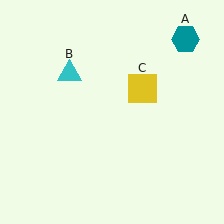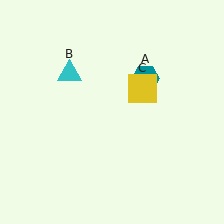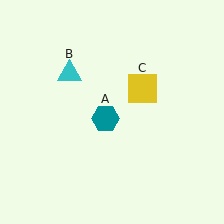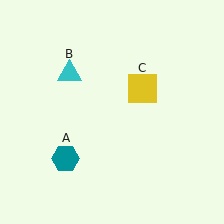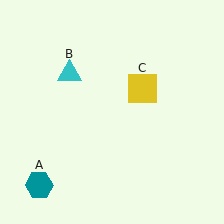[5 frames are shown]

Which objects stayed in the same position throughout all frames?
Cyan triangle (object B) and yellow square (object C) remained stationary.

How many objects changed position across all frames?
1 object changed position: teal hexagon (object A).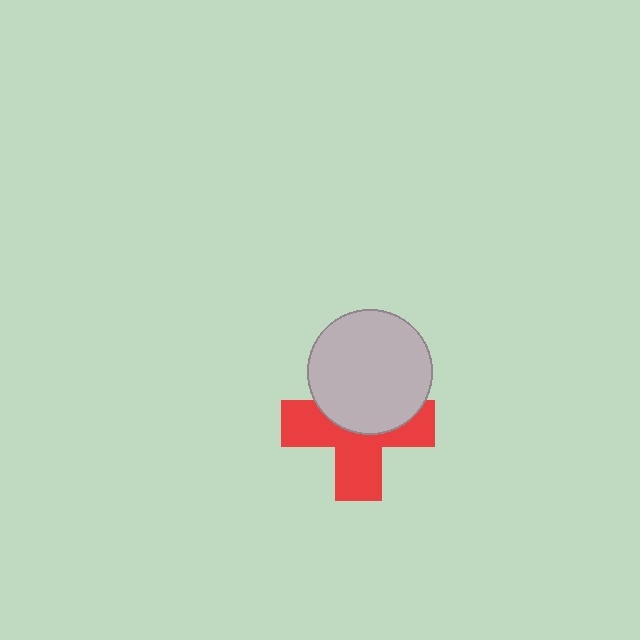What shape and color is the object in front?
The object in front is a light gray circle.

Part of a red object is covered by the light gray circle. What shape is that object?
It is a cross.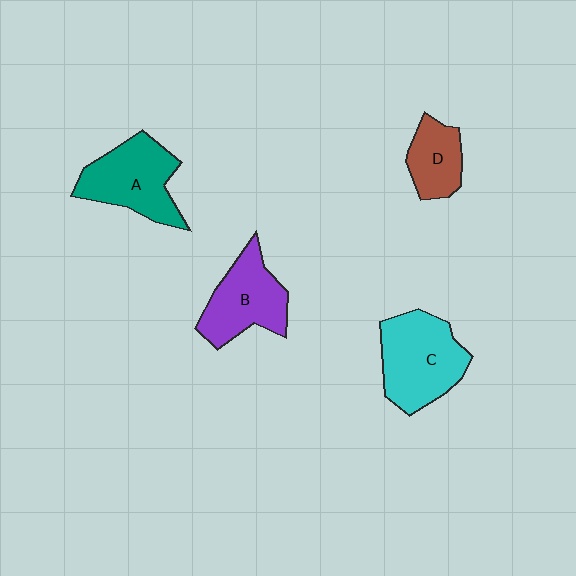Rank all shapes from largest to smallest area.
From largest to smallest: C (cyan), A (teal), B (purple), D (brown).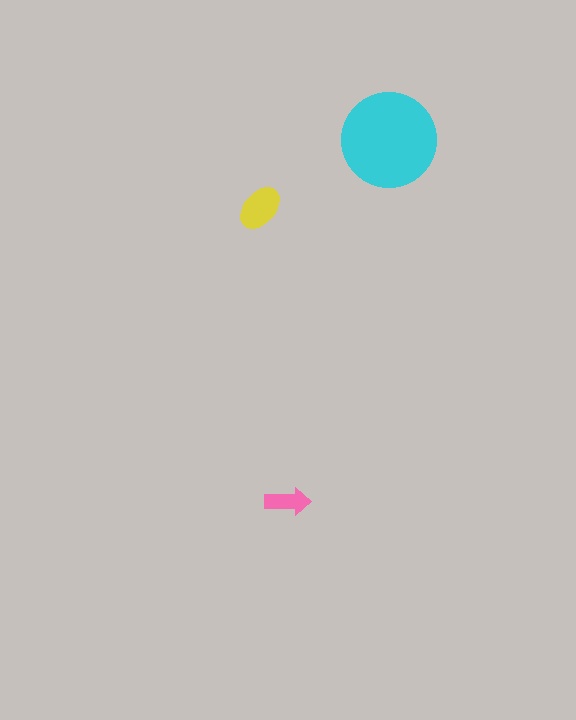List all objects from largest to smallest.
The cyan circle, the yellow ellipse, the pink arrow.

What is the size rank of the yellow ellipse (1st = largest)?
2nd.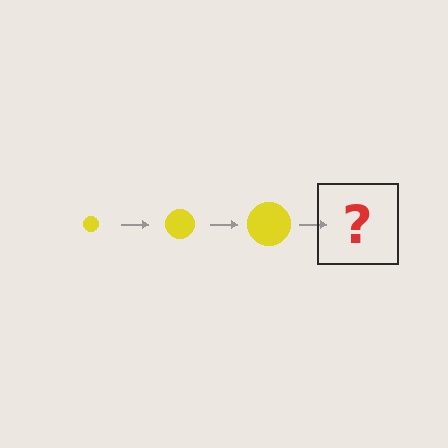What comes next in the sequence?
The next element should be a yellow circle, larger than the previous one.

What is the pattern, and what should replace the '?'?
The pattern is that the circle gets progressively larger each step. The '?' should be a yellow circle, larger than the previous one.